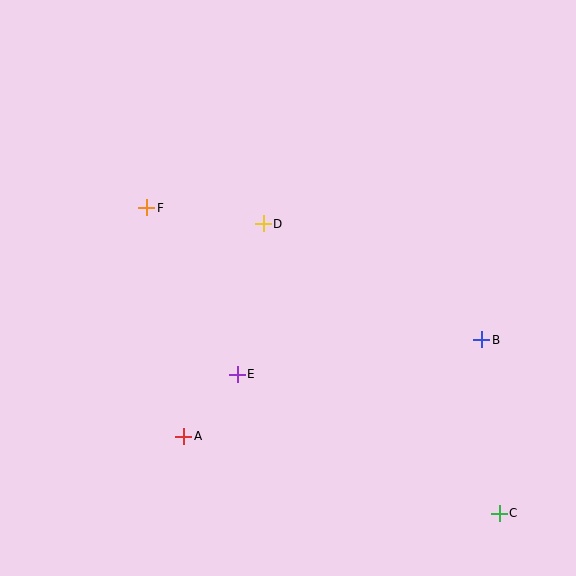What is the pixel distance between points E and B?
The distance between E and B is 247 pixels.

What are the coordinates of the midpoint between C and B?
The midpoint between C and B is at (491, 426).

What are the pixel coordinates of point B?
Point B is at (482, 340).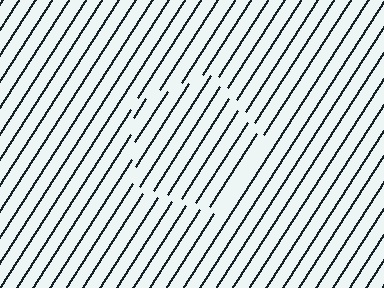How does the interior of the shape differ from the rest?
The interior of the shape contains the same grating, shifted by half a period — the contour is defined by the phase discontinuity where line-ends from the inner and outer gratings abut.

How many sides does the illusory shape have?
5 sides — the line-ends trace a pentagon.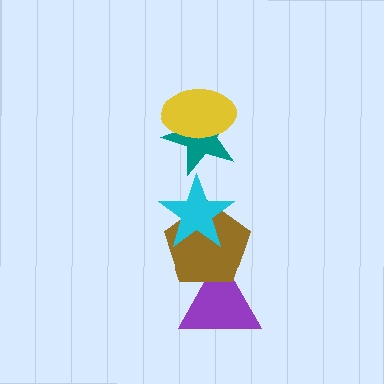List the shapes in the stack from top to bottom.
From top to bottom: the yellow ellipse, the teal star, the cyan star, the brown pentagon, the purple triangle.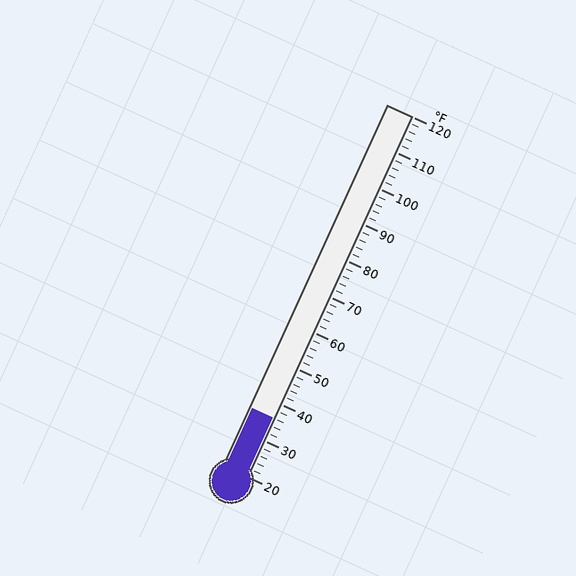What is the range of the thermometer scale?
The thermometer scale ranges from 20°F to 120°F.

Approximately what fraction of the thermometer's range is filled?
The thermometer is filled to approximately 15% of its range.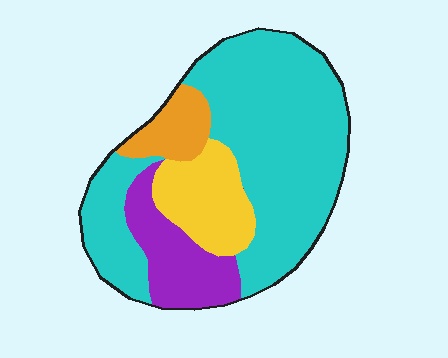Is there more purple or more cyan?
Cyan.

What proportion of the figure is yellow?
Yellow takes up less than a quarter of the figure.